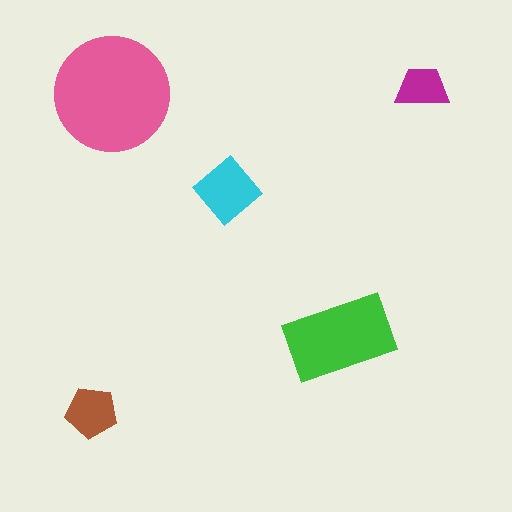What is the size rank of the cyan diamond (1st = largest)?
3rd.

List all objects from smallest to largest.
The magenta trapezoid, the brown pentagon, the cyan diamond, the green rectangle, the pink circle.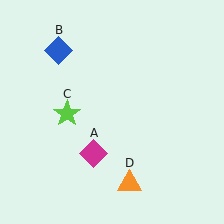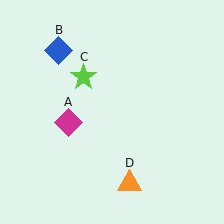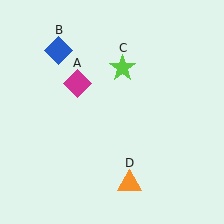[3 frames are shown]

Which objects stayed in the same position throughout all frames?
Blue diamond (object B) and orange triangle (object D) remained stationary.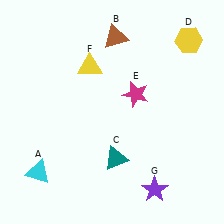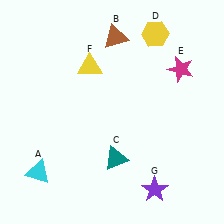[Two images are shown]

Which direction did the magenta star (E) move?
The magenta star (E) moved right.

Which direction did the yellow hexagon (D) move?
The yellow hexagon (D) moved left.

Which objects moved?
The objects that moved are: the yellow hexagon (D), the magenta star (E).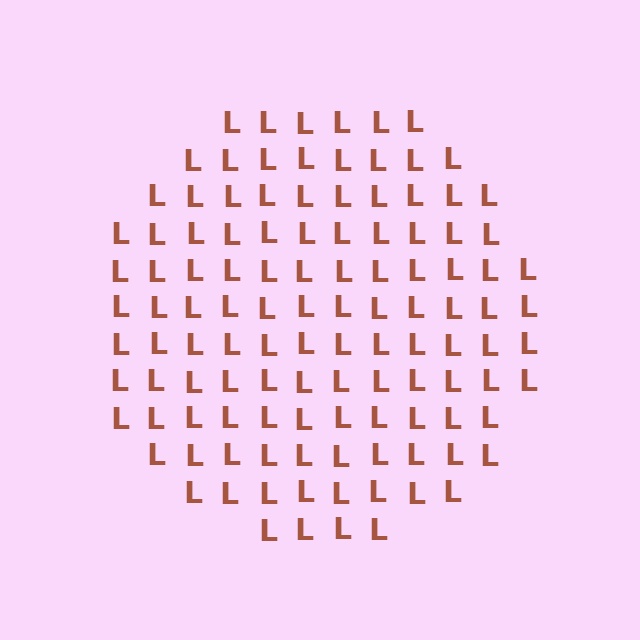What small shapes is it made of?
It is made of small letter L's.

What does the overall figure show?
The overall figure shows a circle.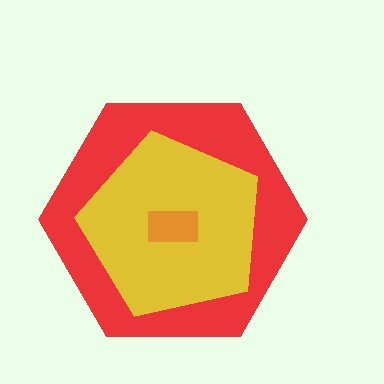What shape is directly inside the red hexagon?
The yellow pentagon.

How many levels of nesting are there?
3.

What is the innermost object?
The orange rectangle.